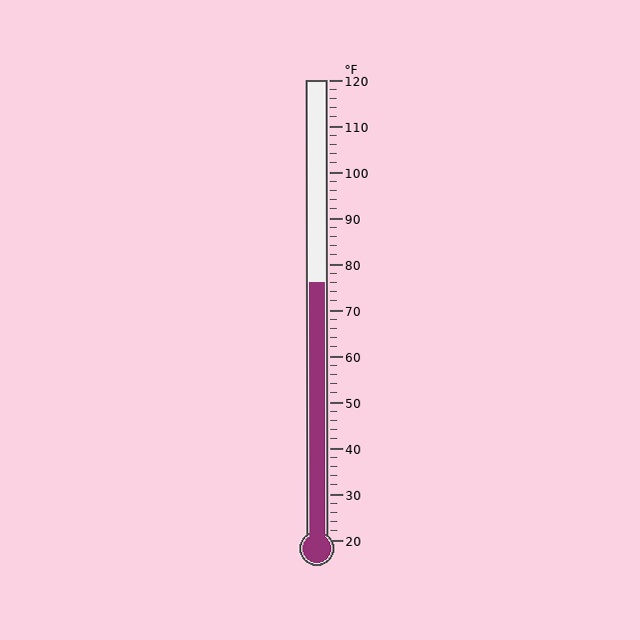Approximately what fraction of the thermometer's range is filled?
The thermometer is filled to approximately 55% of its range.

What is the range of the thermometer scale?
The thermometer scale ranges from 20°F to 120°F.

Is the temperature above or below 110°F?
The temperature is below 110°F.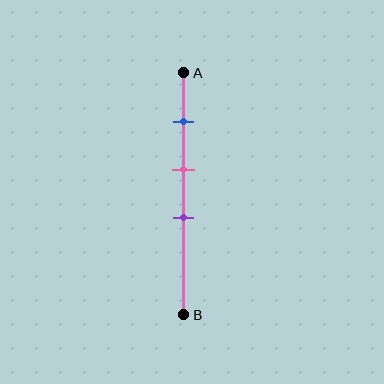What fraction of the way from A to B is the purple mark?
The purple mark is approximately 60% (0.6) of the way from A to B.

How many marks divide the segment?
There are 3 marks dividing the segment.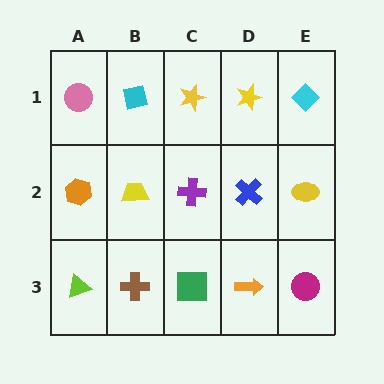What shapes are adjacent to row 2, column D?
A yellow star (row 1, column D), an orange arrow (row 3, column D), a purple cross (row 2, column C), a yellow ellipse (row 2, column E).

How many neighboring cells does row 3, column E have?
2.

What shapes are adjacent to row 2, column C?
A yellow star (row 1, column C), a green square (row 3, column C), a yellow trapezoid (row 2, column B), a blue cross (row 2, column D).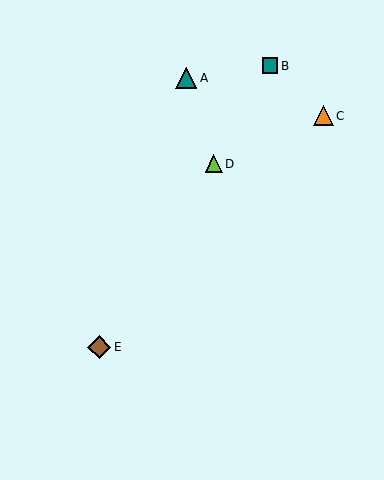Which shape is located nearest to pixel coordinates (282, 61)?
The teal square (labeled B) at (270, 66) is nearest to that location.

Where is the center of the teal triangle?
The center of the teal triangle is at (186, 78).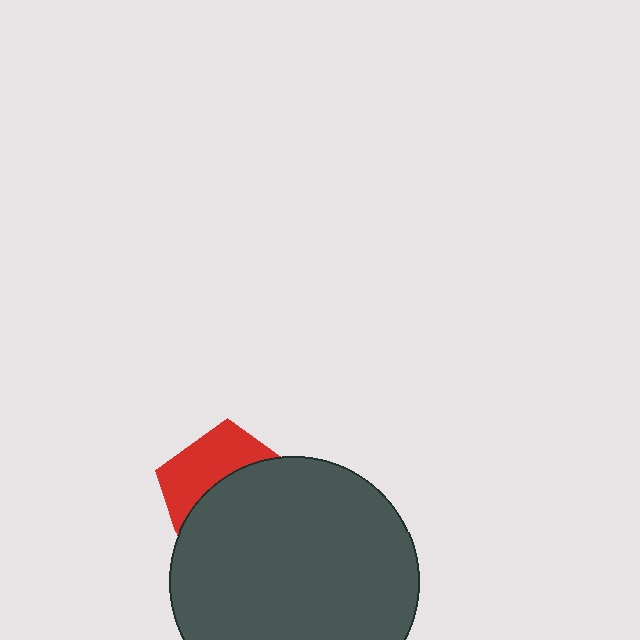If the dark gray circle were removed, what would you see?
You would see the complete red pentagon.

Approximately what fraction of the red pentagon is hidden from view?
Roughly 61% of the red pentagon is hidden behind the dark gray circle.